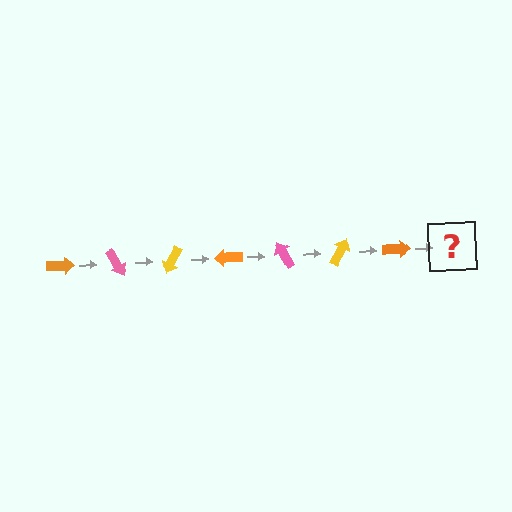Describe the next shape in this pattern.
It should be a pink arrow, rotated 420 degrees from the start.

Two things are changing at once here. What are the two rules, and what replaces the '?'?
The two rules are that it rotates 60 degrees each step and the color cycles through orange, pink, and yellow. The '?' should be a pink arrow, rotated 420 degrees from the start.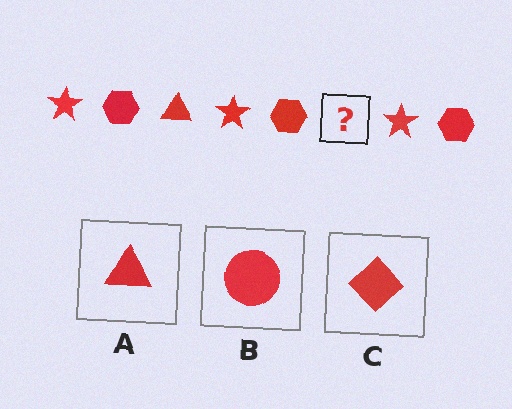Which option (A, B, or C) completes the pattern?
A.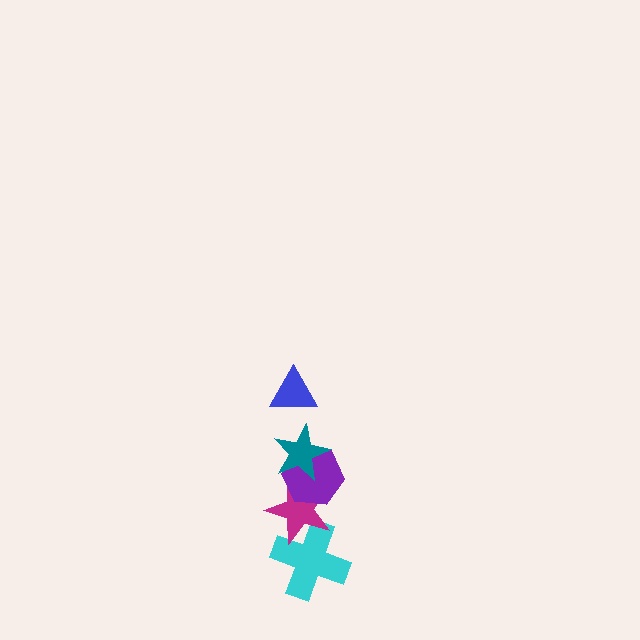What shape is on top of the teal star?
The blue triangle is on top of the teal star.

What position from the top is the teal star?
The teal star is 2nd from the top.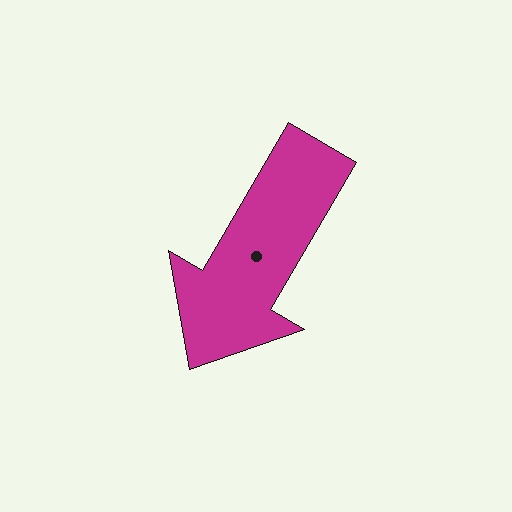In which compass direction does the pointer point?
Southwest.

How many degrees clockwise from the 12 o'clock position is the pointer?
Approximately 210 degrees.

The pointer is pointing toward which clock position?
Roughly 7 o'clock.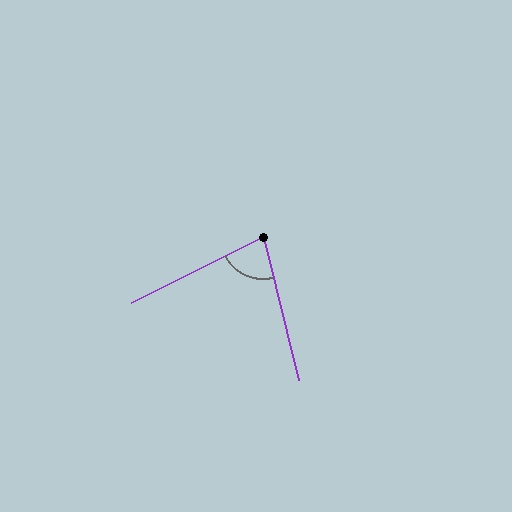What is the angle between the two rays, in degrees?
Approximately 78 degrees.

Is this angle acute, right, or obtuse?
It is acute.